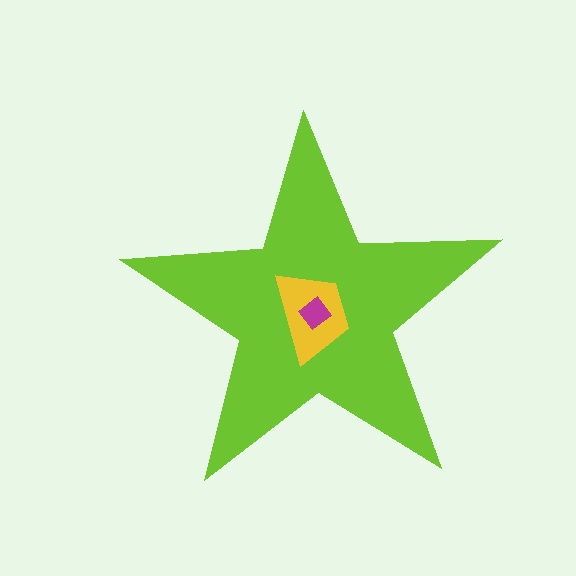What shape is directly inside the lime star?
The yellow trapezoid.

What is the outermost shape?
The lime star.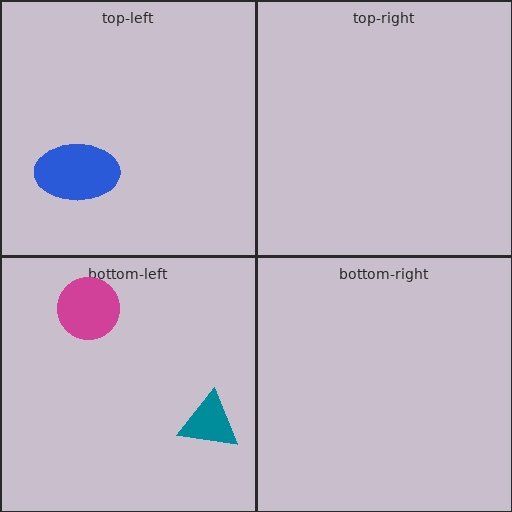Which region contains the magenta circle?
The bottom-left region.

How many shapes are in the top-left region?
1.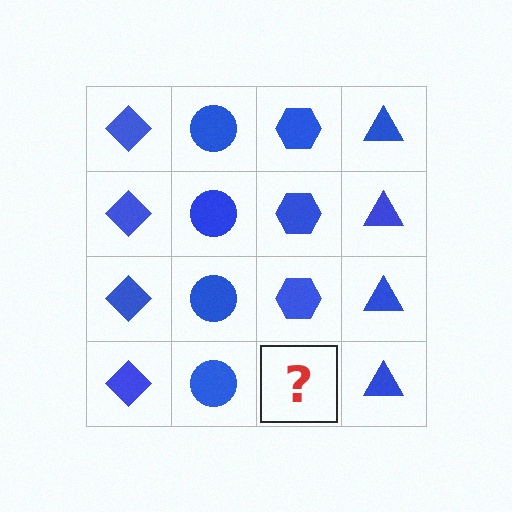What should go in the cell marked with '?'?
The missing cell should contain a blue hexagon.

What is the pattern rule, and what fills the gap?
The rule is that each column has a consistent shape. The gap should be filled with a blue hexagon.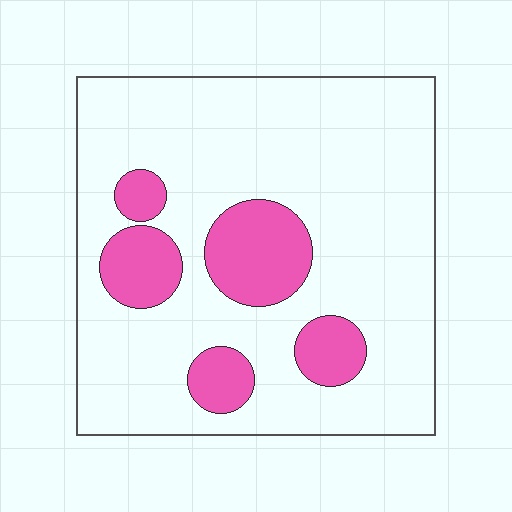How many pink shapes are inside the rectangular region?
5.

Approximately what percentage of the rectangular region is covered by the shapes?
Approximately 20%.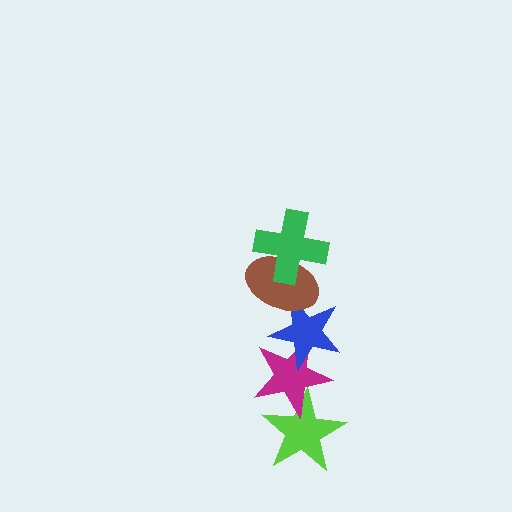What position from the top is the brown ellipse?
The brown ellipse is 2nd from the top.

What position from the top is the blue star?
The blue star is 3rd from the top.